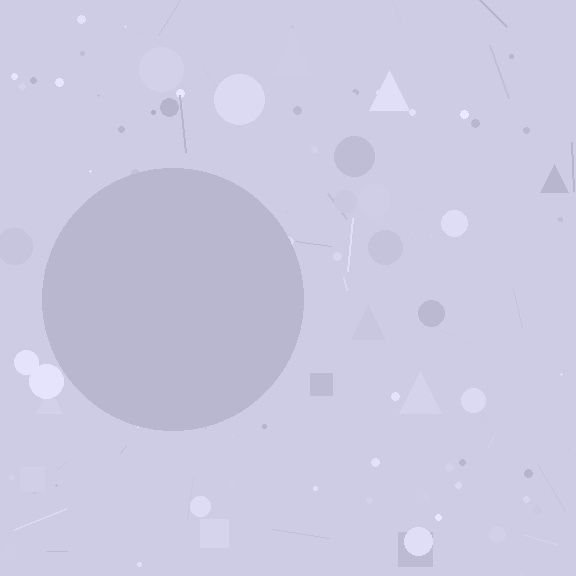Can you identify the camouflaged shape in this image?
The camouflaged shape is a circle.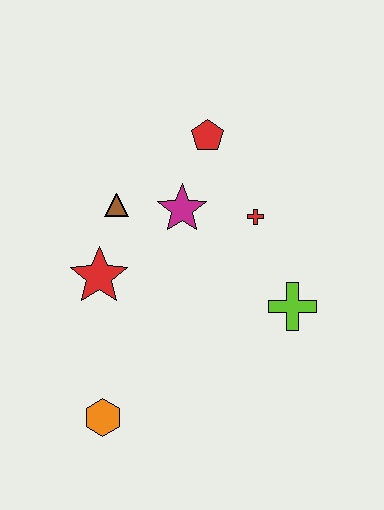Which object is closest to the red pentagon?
The magenta star is closest to the red pentagon.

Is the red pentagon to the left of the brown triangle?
No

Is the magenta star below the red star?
No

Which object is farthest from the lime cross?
The orange hexagon is farthest from the lime cross.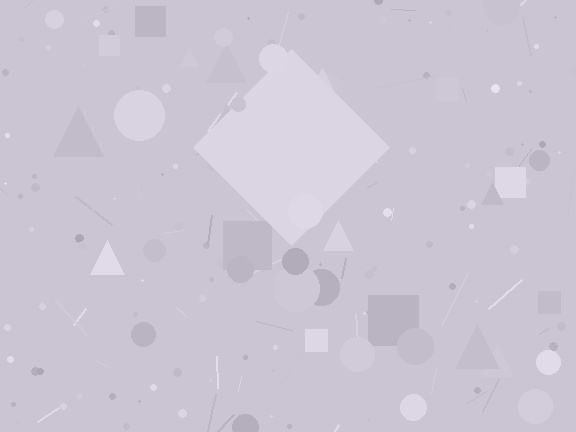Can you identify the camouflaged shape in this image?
The camouflaged shape is a diamond.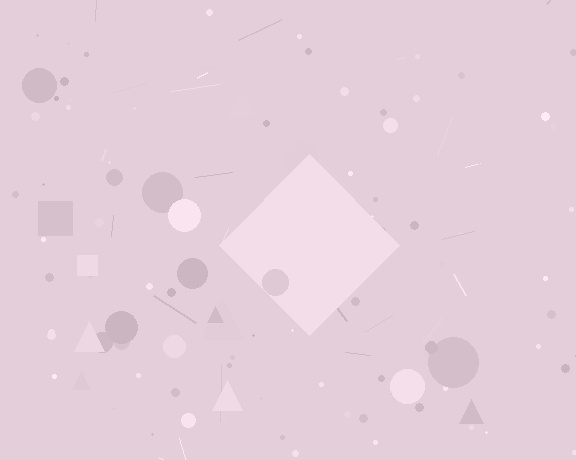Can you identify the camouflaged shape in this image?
The camouflaged shape is a diamond.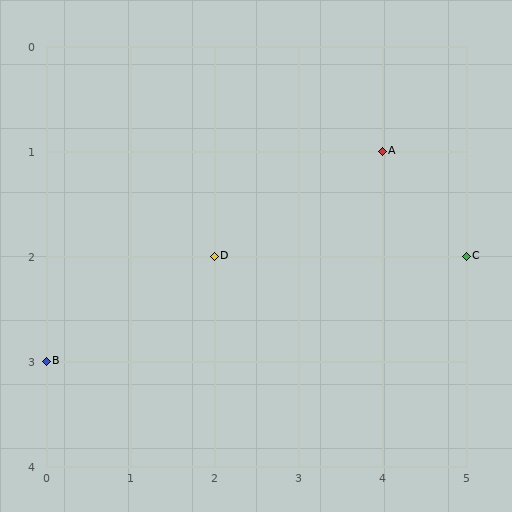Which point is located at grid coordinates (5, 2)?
Point C is at (5, 2).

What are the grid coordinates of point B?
Point B is at grid coordinates (0, 3).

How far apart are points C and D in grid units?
Points C and D are 3 columns apart.